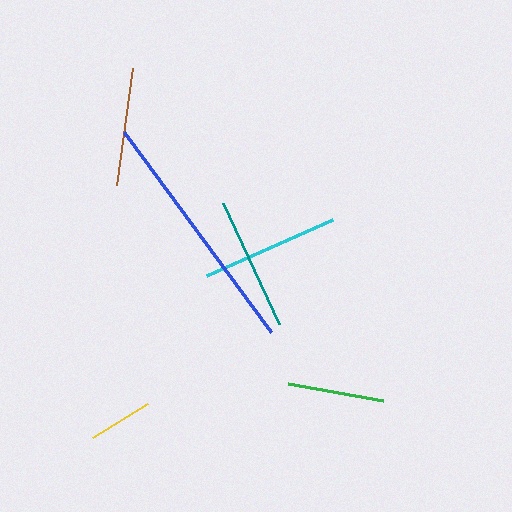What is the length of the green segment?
The green segment is approximately 96 pixels long.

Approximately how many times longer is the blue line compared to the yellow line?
The blue line is approximately 3.8 times the length of the yellow line.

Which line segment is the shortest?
The yellow line is the shortest at approximately 65 pixels.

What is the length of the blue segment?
The blue segment is approximately 248 pixels long.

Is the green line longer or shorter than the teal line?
The teal line is longer than the green line.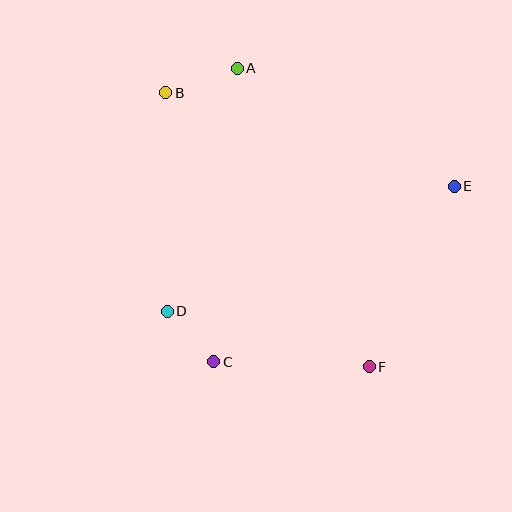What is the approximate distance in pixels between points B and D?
The distance between B and D is approximately 218 pixels.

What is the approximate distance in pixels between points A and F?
The distance between A and F is approximately 327 pixels.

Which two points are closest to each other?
Points C and D are closest to each other.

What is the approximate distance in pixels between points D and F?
The distance between D and F is approximately 209 pixels.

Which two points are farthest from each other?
Points B and F are farthest from each other.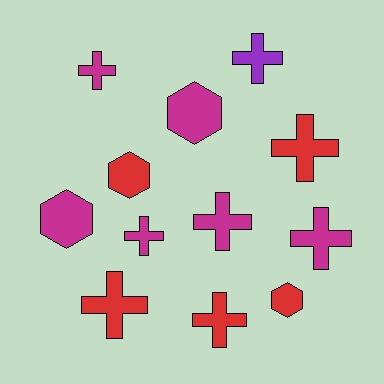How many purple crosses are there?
There is 1 purple cross.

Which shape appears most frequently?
Cross, with 8 objects.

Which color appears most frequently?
Magenta, with 6 objects.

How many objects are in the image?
There are 12 objects.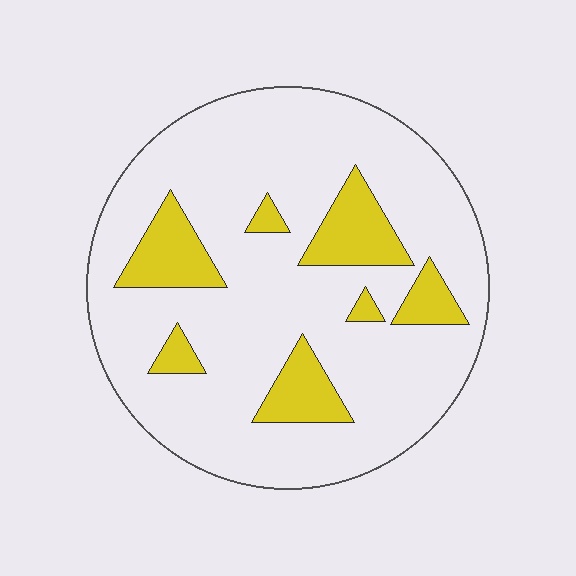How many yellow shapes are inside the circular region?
7.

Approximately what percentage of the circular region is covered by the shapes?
Approximately 20%.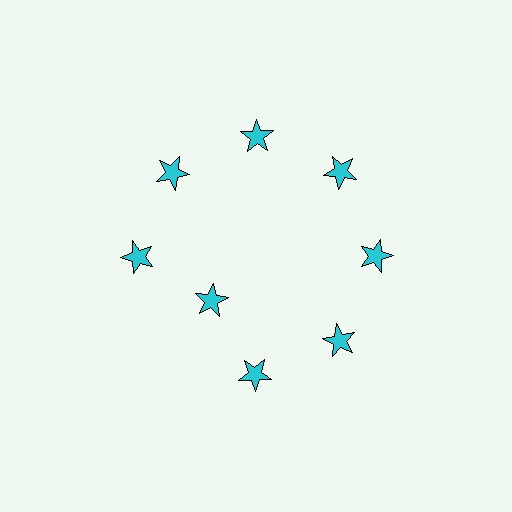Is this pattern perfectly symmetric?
No. The 8 cyan stars are arranged in a ring, but one element near the 8 o'clock position is pulled inward toward the center, breaking the 8-fold rotational symmetry.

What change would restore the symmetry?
The symmetry would be restored by moving it outward, back onto the ring so that all 8 stars sit at equal angles and equal distance from the center.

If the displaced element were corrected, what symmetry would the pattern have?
It would have 8-fold rotational symmetry — the pattern would map onto itself every 45 degrees.